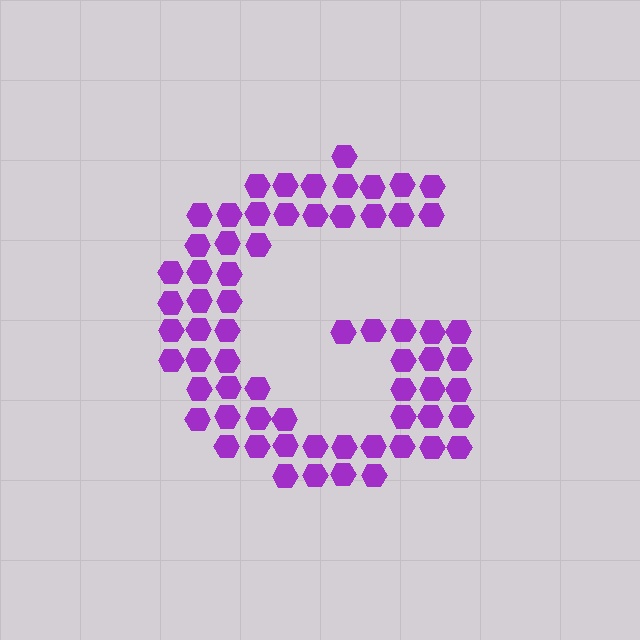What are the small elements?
The small elements are hexagons.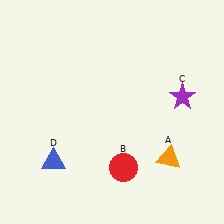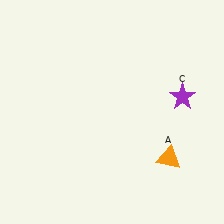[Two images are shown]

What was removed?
The blue triangle (D), the red circle (B) were removed in Image 2.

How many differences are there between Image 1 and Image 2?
There are 2 differences between the two images.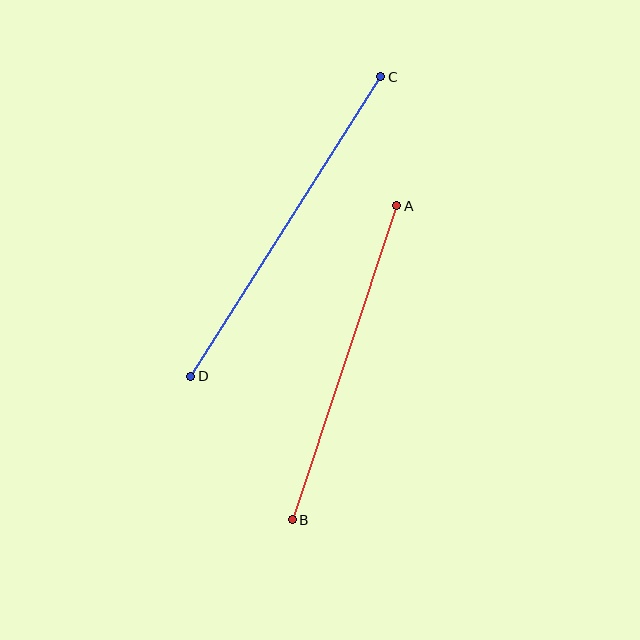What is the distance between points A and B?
The distance is approximately 331 pixels.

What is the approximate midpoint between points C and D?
The midpoint is at approximately (286, 226) pixels.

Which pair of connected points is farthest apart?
Points C and D are farthest apart.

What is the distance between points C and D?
The distance is approximately 355 pixels.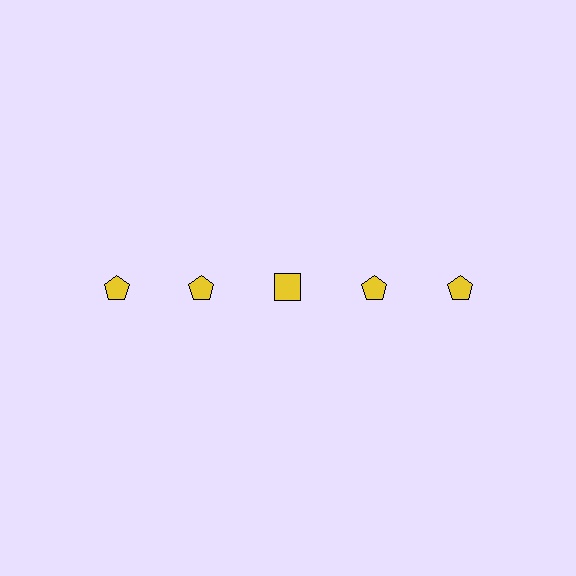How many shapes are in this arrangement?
There are 5 shapes arranged in a grid pattern.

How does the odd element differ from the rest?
It has a different shape: square instead of pentagon.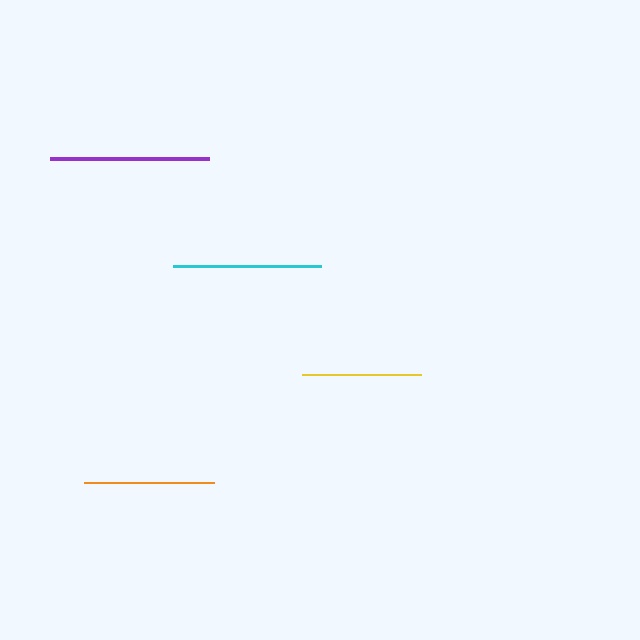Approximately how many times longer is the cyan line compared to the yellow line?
The cyan line is approximately 1.2 times the length of the yellow line.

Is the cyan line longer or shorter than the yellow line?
The cyan line is longer than the yellow line.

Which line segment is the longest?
The purple line is the longest at approximately 159 pixels.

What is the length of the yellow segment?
The yellow segment is approximately 119 pixels long.